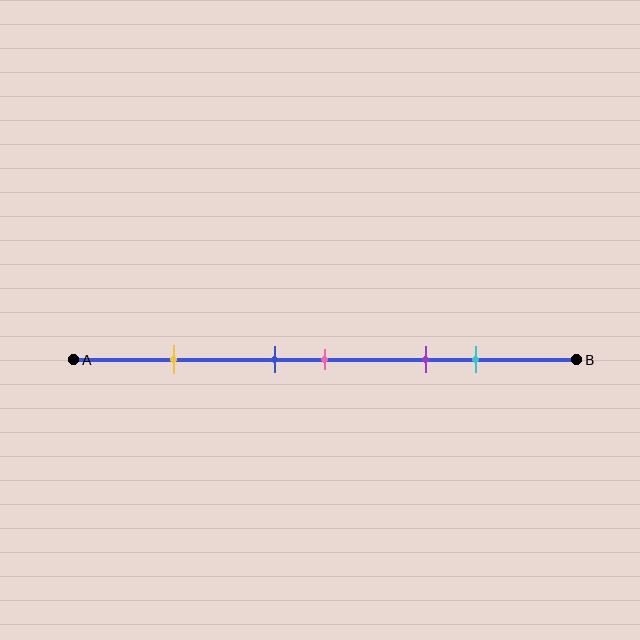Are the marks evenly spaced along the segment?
No, the marks are not evenly spaced.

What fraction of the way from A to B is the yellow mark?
The yellow mark is approximately 20% (0.2) of the way from A to B.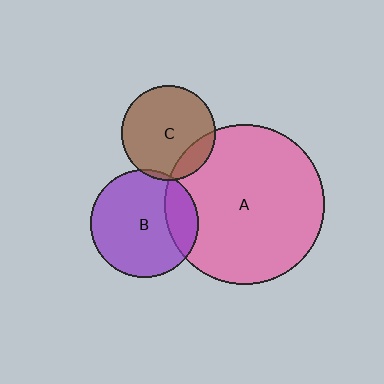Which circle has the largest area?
Circle A (pink).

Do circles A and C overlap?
Yes.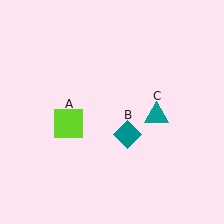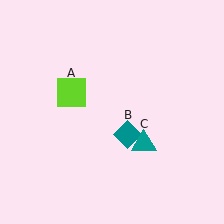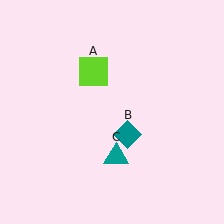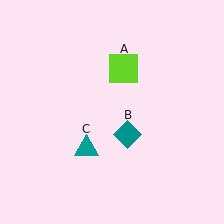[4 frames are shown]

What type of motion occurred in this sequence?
The lime square (object A), teal triangle (object C) rotated clockwise around the center of the scene.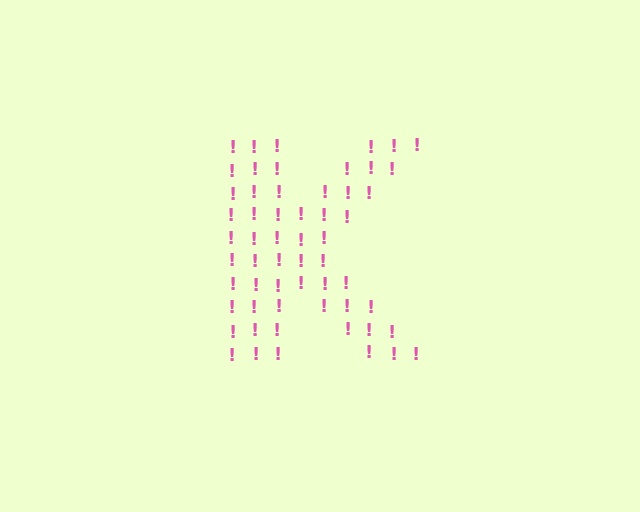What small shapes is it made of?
It is made of small exclamation marks.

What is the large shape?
The large shape is the letter K.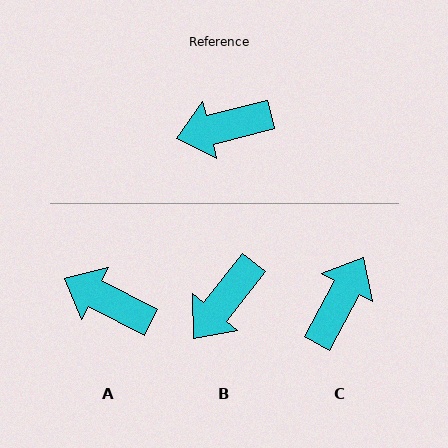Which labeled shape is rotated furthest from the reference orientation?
C, about 132 degrees away.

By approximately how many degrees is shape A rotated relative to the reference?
Approximately 41 degrees clockwise.